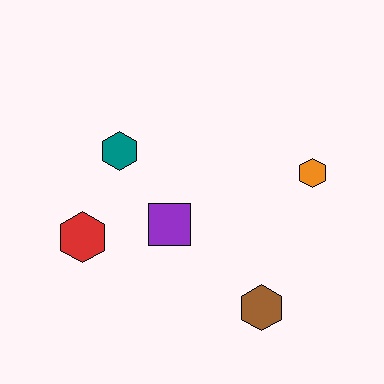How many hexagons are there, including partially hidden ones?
There are 4 hexagons.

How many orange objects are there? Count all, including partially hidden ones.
There is 1 orange object.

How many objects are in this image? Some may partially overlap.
There are 5 objects.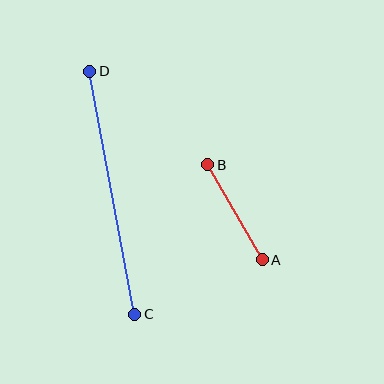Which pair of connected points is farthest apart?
Points C and D are farthest apart.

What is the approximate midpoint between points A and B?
The midpoint is at approximately (235, 212) pixels.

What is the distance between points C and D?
The distance is approximately 247 pixels.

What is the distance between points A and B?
The distance is approximately 110 pixels.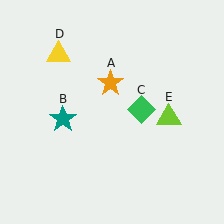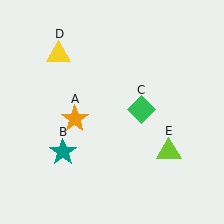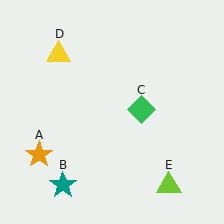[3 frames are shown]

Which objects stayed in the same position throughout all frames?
Green diamond (object C) and yellow triangle (object D) remained stationary.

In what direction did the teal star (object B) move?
The teal star (object B) moved down.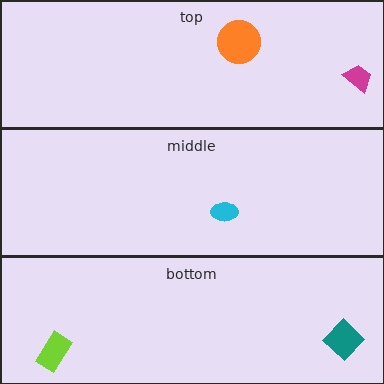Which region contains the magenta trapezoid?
The top region.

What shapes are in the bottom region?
The teal diamond, the lime rectangle.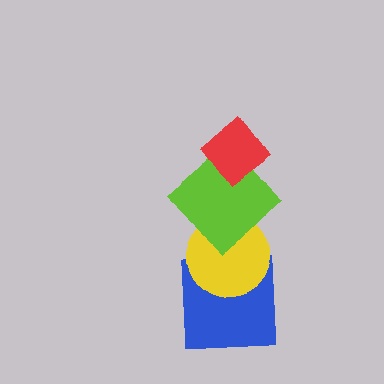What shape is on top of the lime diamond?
The red diamond is on top of the lime diamond.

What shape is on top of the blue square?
The yellow circle is on top of the blue square.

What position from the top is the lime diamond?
The lime diamond is 2nd from the top.